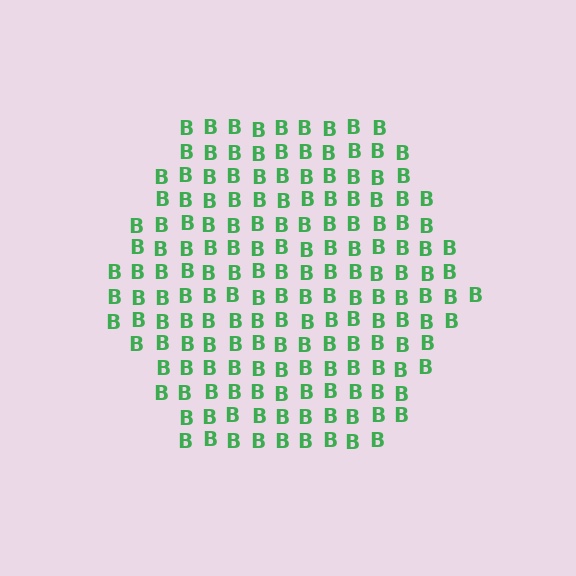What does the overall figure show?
The overall figure shows a hexagon.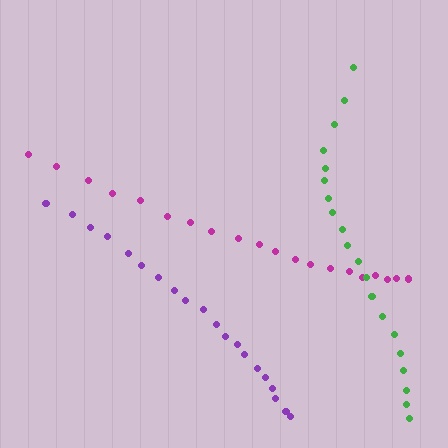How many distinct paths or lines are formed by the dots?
There are 3 distinct paths.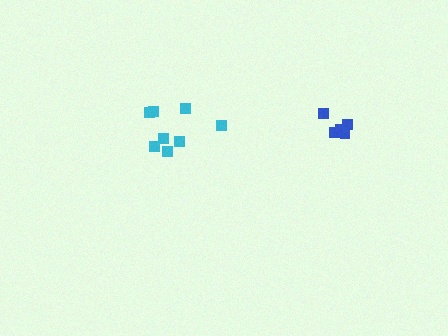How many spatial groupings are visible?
There are 2 spatial groupings.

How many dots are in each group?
Group 1: 7 dots, Group 2: 8 dots (15 total).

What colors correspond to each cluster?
The clusters are colored: blue, cyan.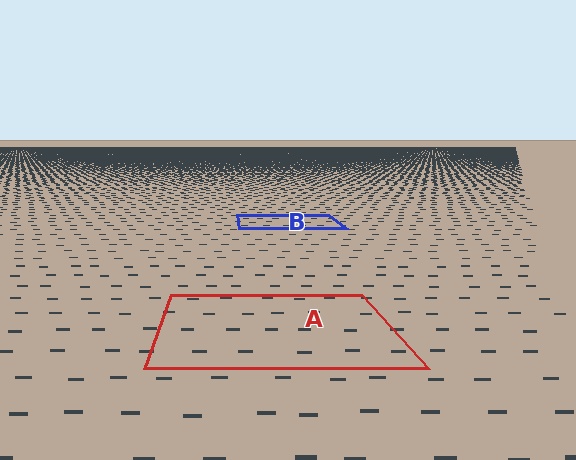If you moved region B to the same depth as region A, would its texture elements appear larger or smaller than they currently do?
They would appear larger. At a closer depth, the same texture elements are projected at a bigger on-screen size.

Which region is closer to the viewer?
Region A is closer. The texture elements there are larger and more spread out.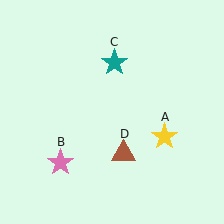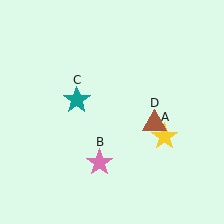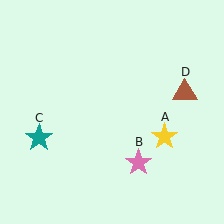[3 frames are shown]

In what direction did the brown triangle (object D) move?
The brown triangle (object D) moved up and to the right.